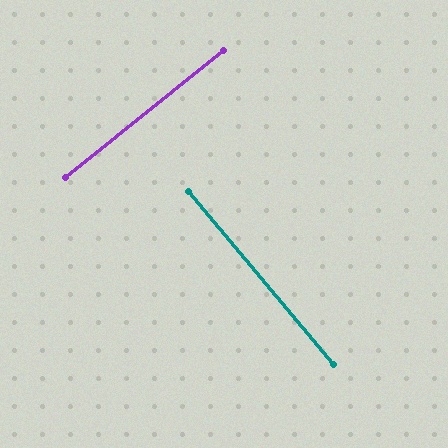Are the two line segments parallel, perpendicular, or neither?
Perpendicular — they meet at approximately 89°.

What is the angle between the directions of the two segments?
Approximately 89 degrees.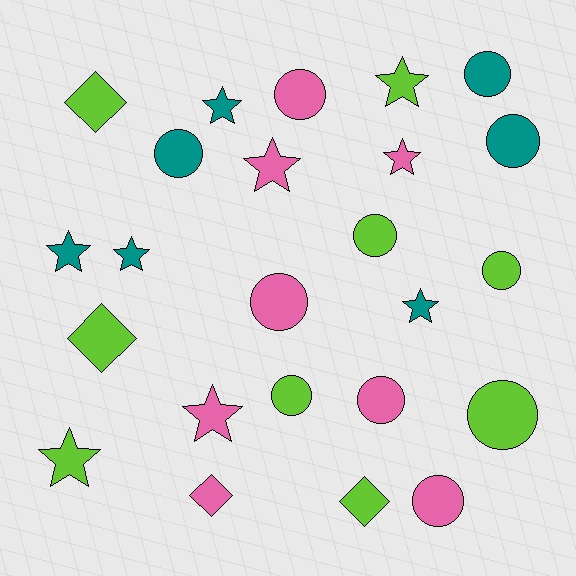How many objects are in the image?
There are 24 objects.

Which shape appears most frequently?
Circle, with 11 objects.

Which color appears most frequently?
Lime, with 9 objects.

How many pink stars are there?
There are 3 pink stars.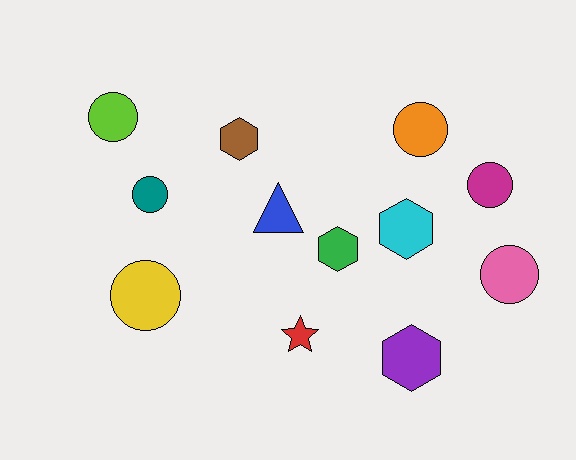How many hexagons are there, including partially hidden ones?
There are 4 hexagons.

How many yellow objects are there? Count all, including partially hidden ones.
There is 1 yellow object.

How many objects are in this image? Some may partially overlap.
There are 12 objects.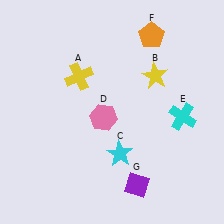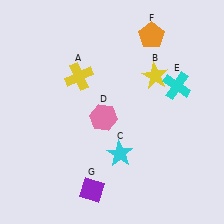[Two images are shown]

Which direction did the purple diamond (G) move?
The purple diamond (G) moved left.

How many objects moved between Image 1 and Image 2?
2 objects moved between the two images.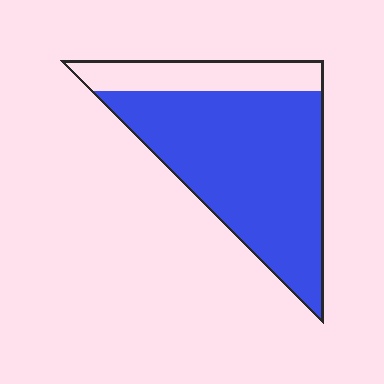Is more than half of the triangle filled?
Yes.